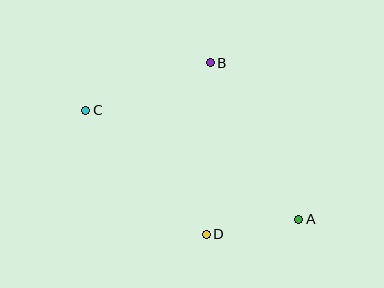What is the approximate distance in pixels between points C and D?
The distance between C and D is approximately 173 pixels.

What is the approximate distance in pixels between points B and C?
The distance between B and C is approximately 133 pixels.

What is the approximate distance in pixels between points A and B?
The distance between A and B is approximately 180 pixels.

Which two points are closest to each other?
Points A and D are closest to each other.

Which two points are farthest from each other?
Points A and C are farthest from each other.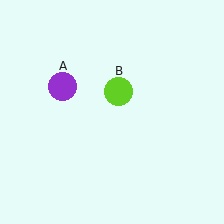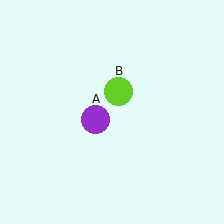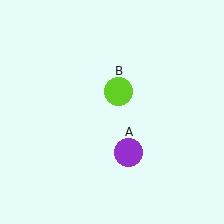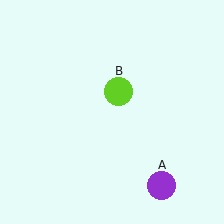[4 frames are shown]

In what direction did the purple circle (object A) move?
The purple circle (object A) moved down and to the right.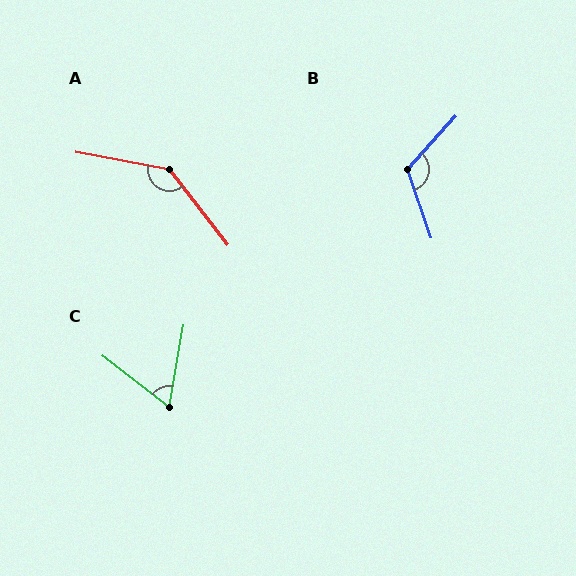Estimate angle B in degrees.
Approximately 119 degrees.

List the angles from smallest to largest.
C (62°), B (119°), A (139°).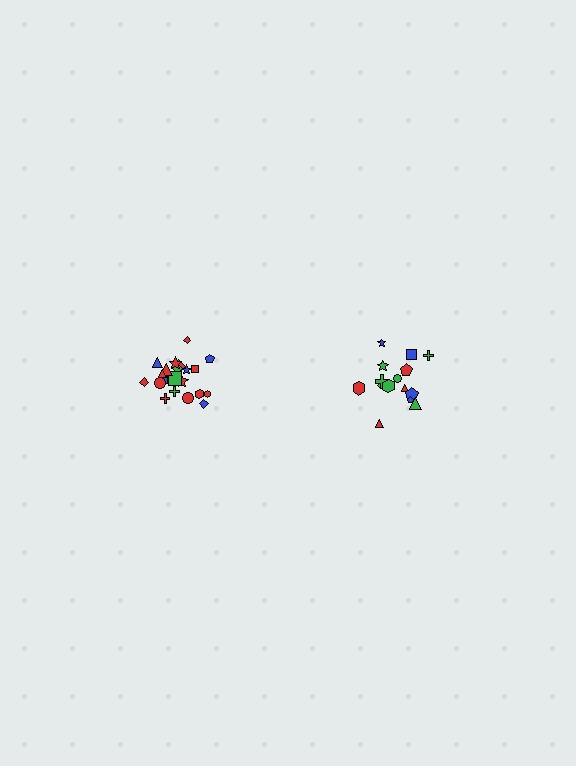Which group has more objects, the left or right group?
The left group.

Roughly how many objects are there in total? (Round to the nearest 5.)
Roughly 35 objects in total.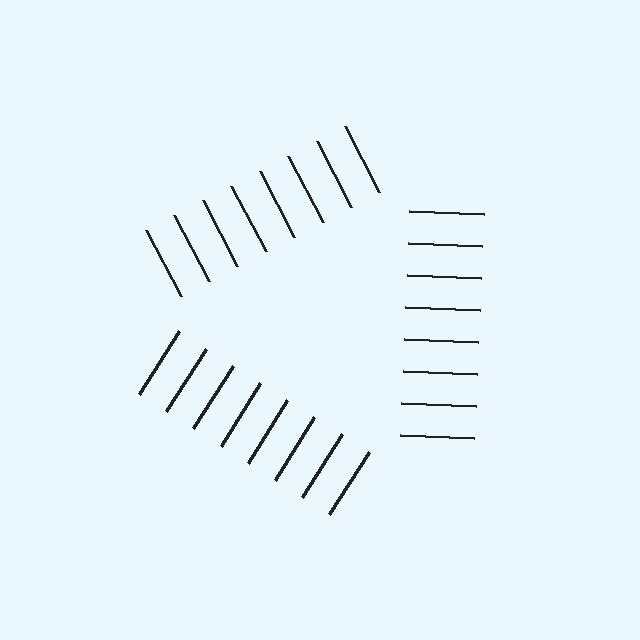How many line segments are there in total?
24 — 8 along each of the 3 edges.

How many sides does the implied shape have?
3 sides — the line-ends trace a triangle.